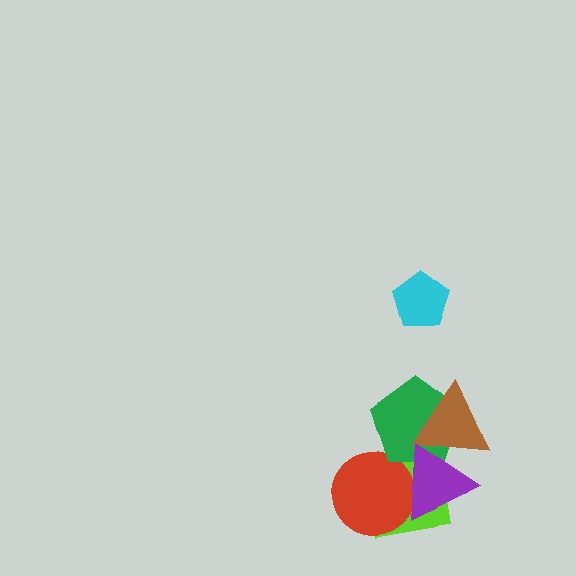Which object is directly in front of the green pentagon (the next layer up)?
The brown triangle is directly in front of the green pentagon.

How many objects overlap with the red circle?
2 objects overlap with the red circle.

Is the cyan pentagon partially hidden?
No, no other shape covers it.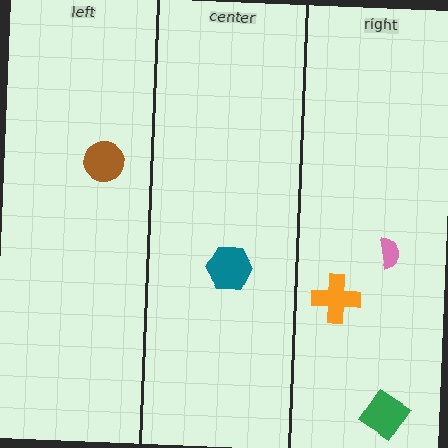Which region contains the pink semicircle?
The right region.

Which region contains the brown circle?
The left region.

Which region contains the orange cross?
The right region.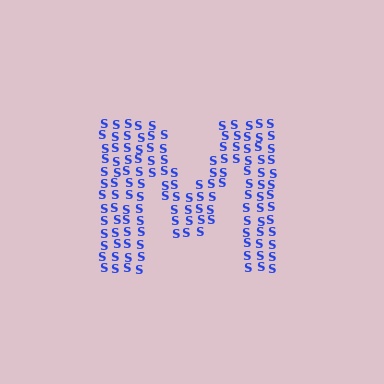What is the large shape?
The large shape is the letter M.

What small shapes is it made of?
It is made of small letter S's.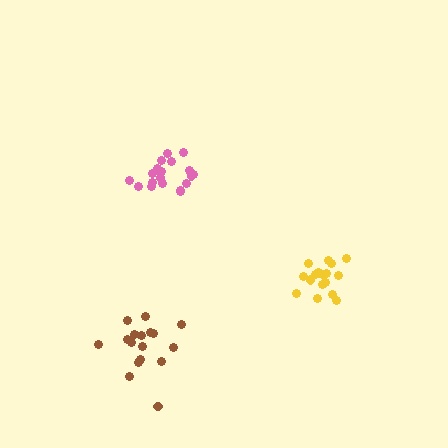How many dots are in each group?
Group 1: 17 dots, Group 2: 20 dots, Group 3: 17 dots (54 total).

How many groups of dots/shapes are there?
There are 3 groups.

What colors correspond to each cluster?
The clusters are colored: brown, pink, yellow.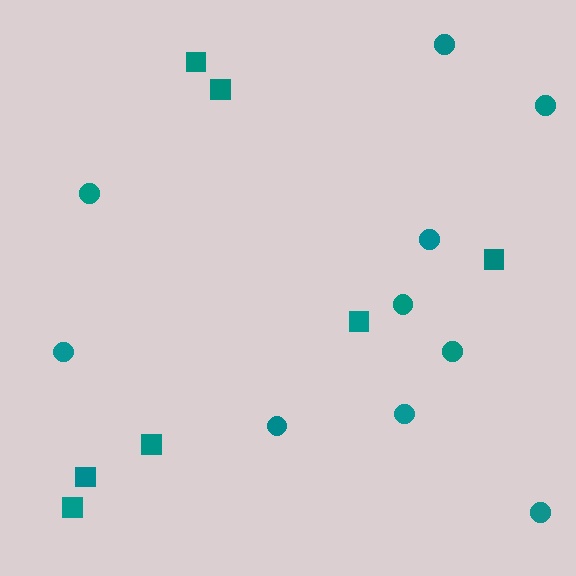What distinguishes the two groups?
There are 2 groups: one group of squares (7) and one group of circles (10).